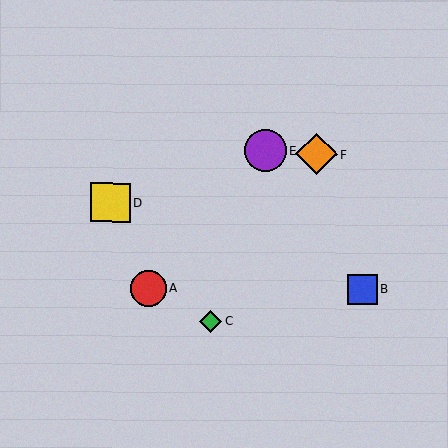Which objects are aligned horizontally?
Objects A, B are aligned horizontally.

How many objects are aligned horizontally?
2 objects (A, B) are aligned horizontally.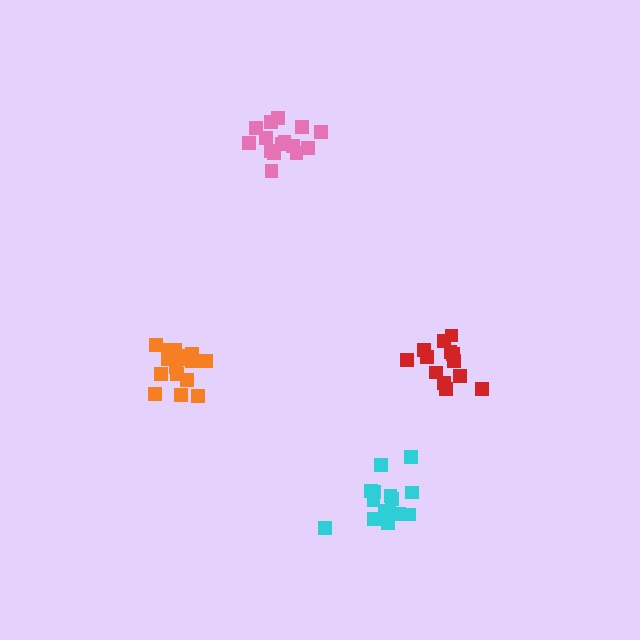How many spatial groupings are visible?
There are 4 spatial groupings.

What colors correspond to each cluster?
The clusters are colored: cyan, orange, pink, red.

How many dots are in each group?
Group 1: 15 dots, Group 2: 16 dots, Group 3: 15 dots, Group 4: 13 dots (59 total).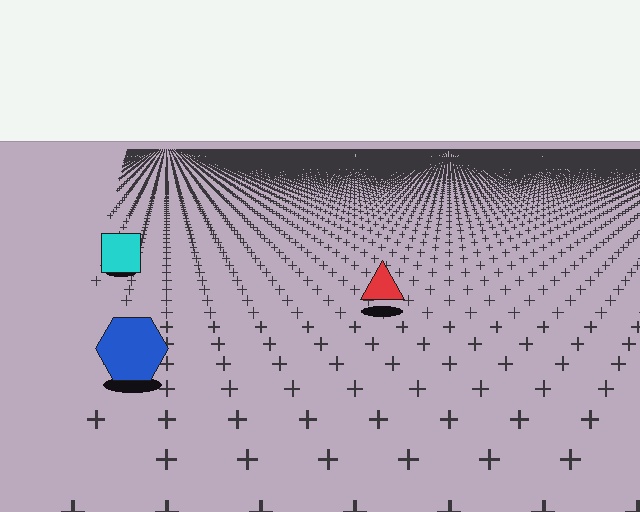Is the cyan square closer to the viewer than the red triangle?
No. The red triangle is closer — you can tell from the texture gradient: the ground texture is coarser near it.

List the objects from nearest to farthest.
From nearest to farthest: the blue hexagon, the red triangle, the cyan square.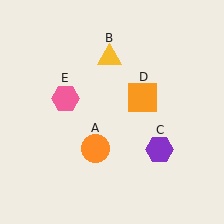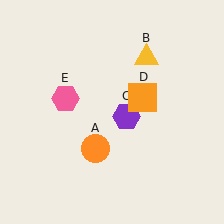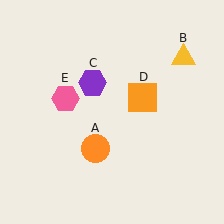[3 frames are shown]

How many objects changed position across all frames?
2 objects changed position: yellow triangle (object B), purple hexagon (object C).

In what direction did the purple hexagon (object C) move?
The purple hexagon (object C) moved up and to the left.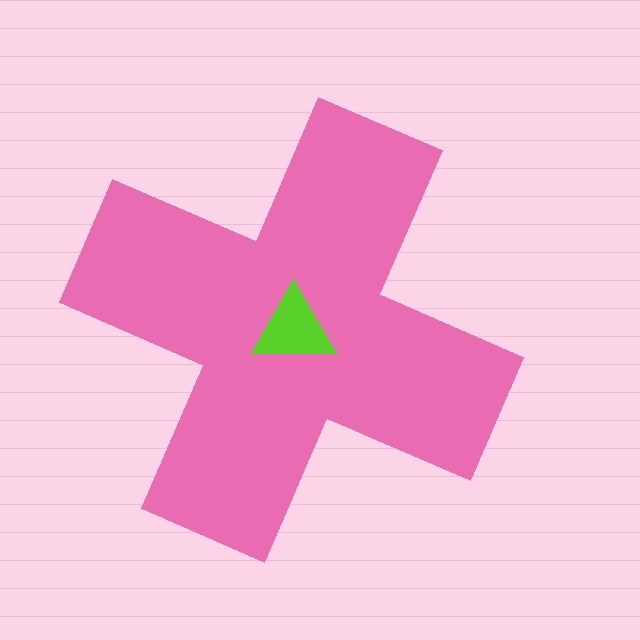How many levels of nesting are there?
2.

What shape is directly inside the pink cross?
The lime triangle.